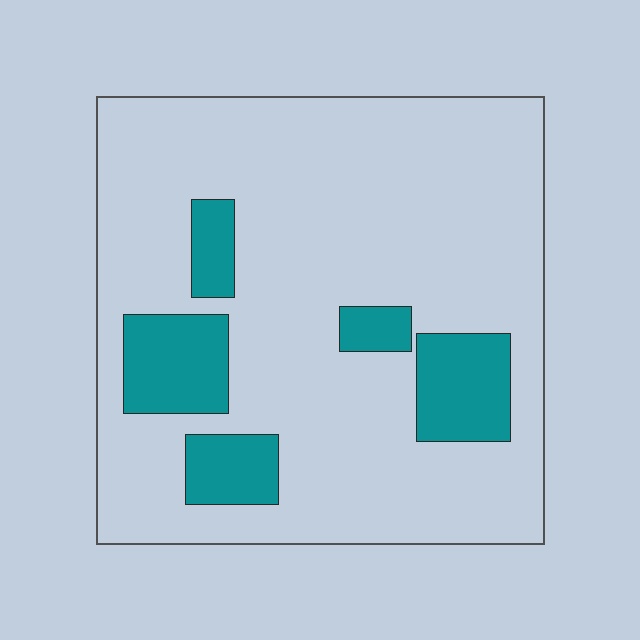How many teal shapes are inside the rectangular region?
5.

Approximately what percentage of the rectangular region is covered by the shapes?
Approximately 20%.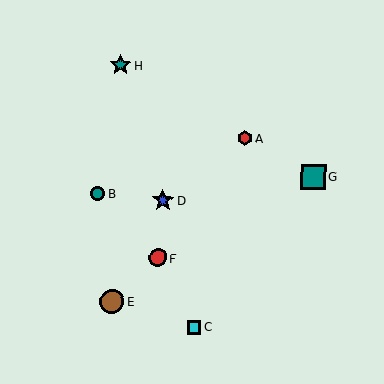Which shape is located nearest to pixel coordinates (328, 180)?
The teal square (labeled G) at (313, 177) is nearest to that location.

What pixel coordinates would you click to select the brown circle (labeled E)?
Click at (112, 302) to select the brown circle E.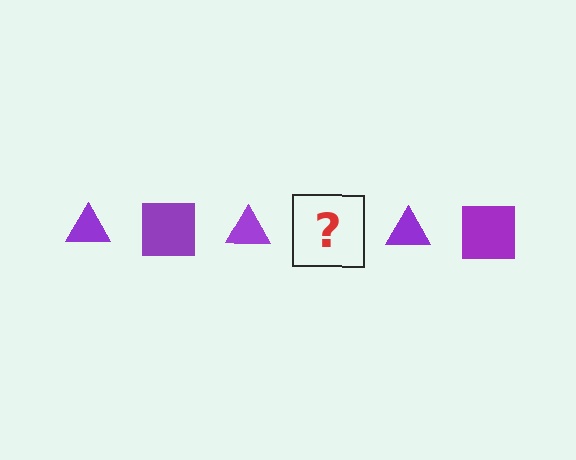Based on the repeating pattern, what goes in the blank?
The blank should be a purple square.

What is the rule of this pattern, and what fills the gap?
The rule is that the pattern cycles through triangle, square shapes in purple. The gap should be filled with a purple square.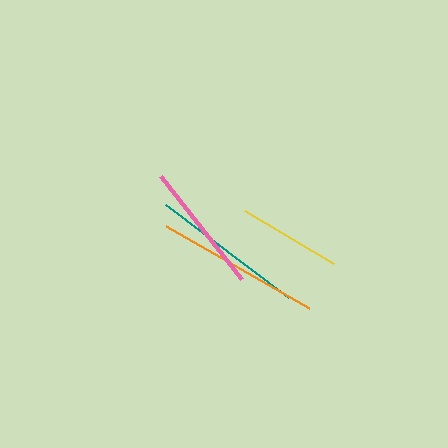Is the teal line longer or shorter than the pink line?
The teal line is longer than the pink line.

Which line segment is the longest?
The orange line is the longest at approximately 165 pixels.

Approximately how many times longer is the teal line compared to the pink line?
The teal line is approximately 1.2 times the length of the pink line.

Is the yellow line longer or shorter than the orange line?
The orange line is longer than the yellow line.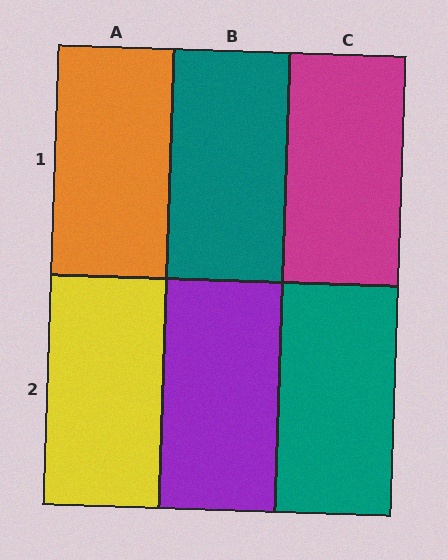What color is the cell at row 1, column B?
Teal.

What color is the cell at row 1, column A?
Orange.